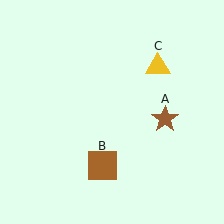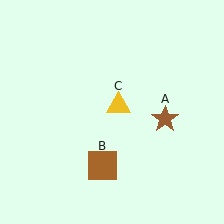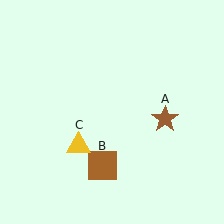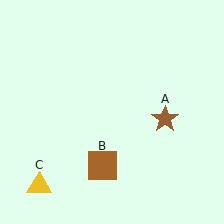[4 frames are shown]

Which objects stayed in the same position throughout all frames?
Brown star (object A) and brown square (object B) remained stationary.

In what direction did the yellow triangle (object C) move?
The yellow triangle (object C) moved down and to the left.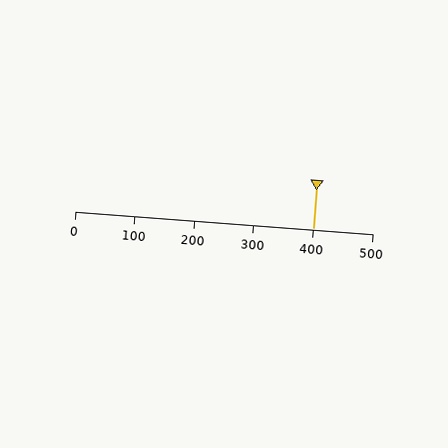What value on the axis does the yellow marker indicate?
The marker indicates approximately 400.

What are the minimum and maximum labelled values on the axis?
The axis runs from 0 to 500.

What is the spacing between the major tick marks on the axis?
The major ticks are spaced 100 apart.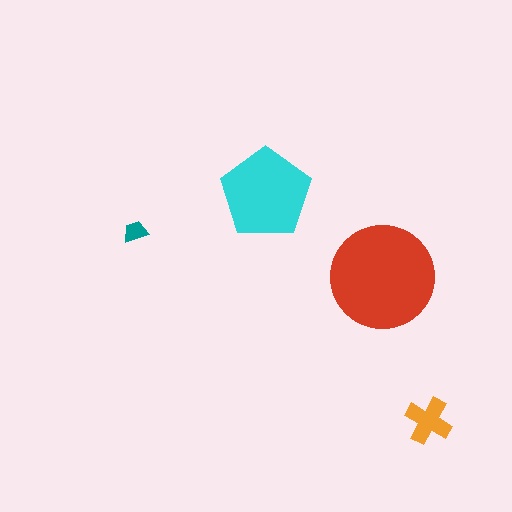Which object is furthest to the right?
The orange cross is rightmost.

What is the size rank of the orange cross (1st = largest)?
3rd.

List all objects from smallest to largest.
The teal trapezoid, the orange cross, the cyan pentagon, the red circle.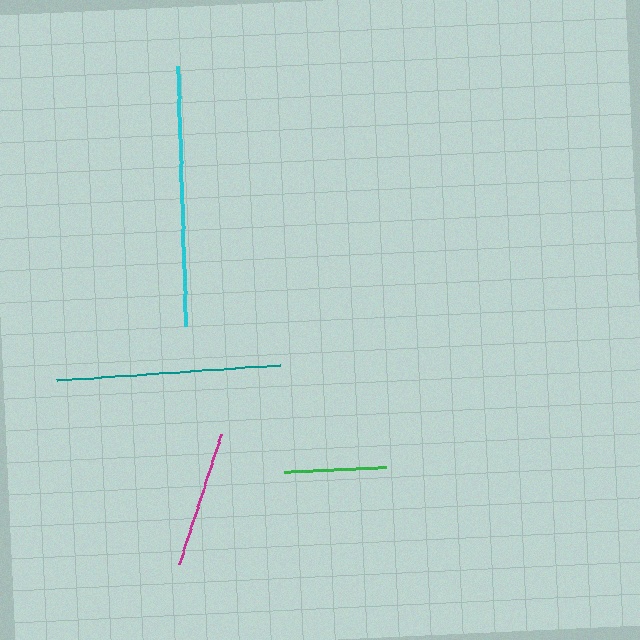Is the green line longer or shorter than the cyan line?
The cyan line is longer than the green line.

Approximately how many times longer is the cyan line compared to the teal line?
The cyan line is approximately 1.2 times the length of the teal line.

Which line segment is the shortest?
The green line is the shortest at approximately 102 pixels.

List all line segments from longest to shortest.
From longest to shortest: cyan, teal, magenta, green.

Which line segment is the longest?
The cyan line is the longest at approximately 260 pixels.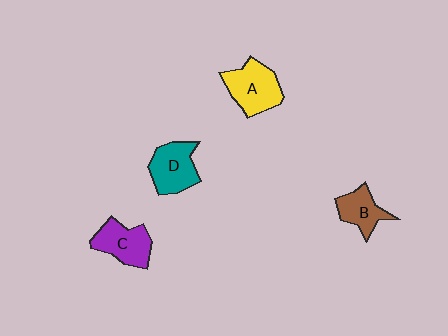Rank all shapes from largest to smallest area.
From largest to smallest: A (yellow), D (teal), C (purple), B (brown).